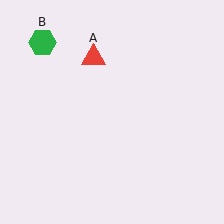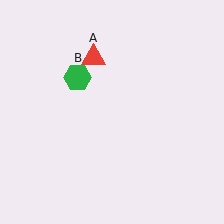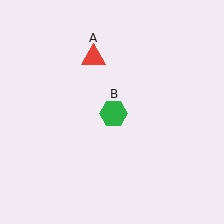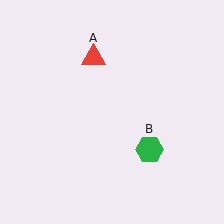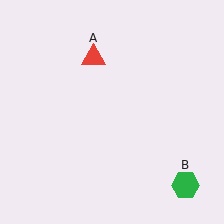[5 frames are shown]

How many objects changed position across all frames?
1 object changed position: green hexagon (object B).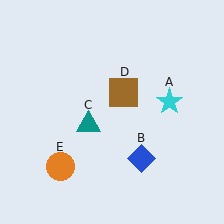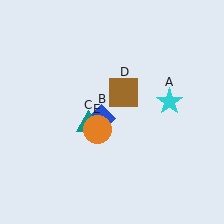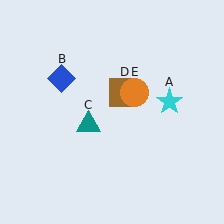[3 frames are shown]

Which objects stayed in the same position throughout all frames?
Cyan star (object A) and teal triangle (object C) and brown square (object D) remained stationary.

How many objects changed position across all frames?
2 objects changed position: blue diamond (object B), orange circle (object E).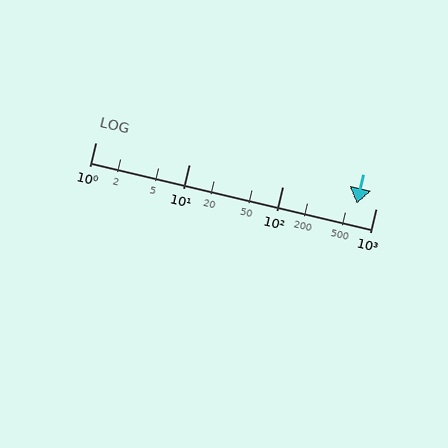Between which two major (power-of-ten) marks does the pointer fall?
The pointer is between 100 and 1000.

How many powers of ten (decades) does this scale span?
The scale spans 3 decades, from 1 to 1000.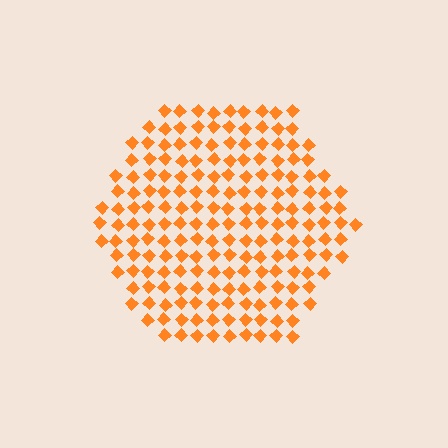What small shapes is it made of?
It is made of small diamonds.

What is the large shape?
The large shape is a hexagon.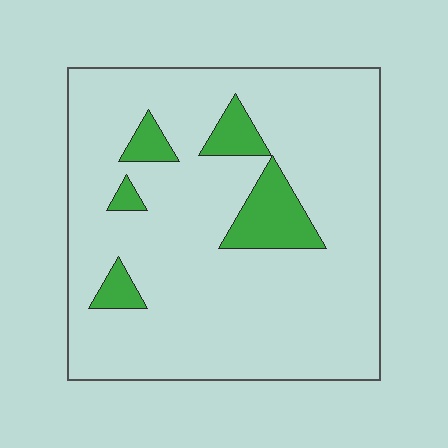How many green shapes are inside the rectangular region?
5.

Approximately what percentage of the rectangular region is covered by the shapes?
Approximately 10%.